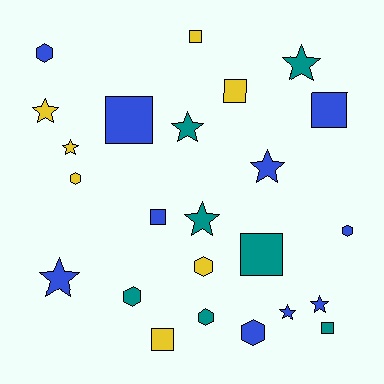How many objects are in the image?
There are 24 objects.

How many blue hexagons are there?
There are 3 blue hexagons.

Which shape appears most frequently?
Star, with 9 objects.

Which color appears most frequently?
Blue, with 10 objects.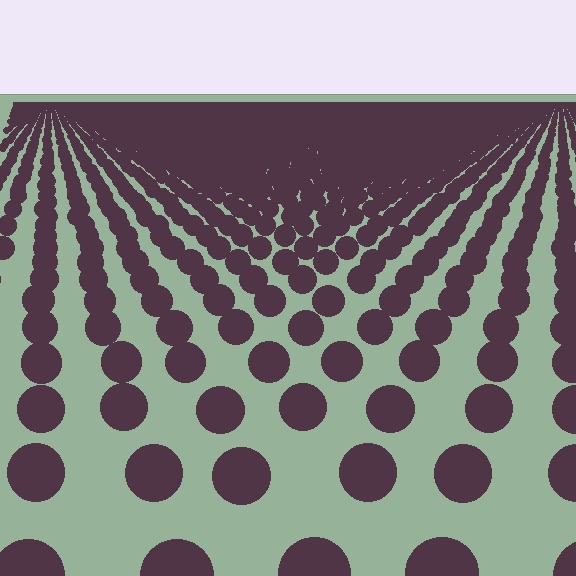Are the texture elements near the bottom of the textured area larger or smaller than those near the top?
Larger. Near the bottom, elements are closer to the viewer and appear at a bigger on-screen size.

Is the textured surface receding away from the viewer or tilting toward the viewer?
The surface is receding away from the viewer. Texture elements get smaller and denser toward the top.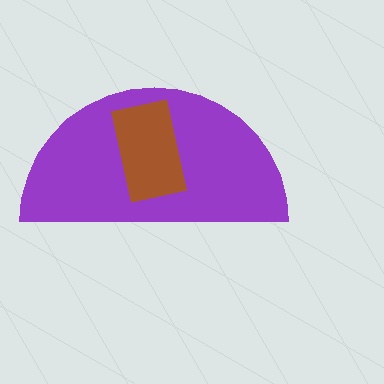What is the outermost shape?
The purple semicircle.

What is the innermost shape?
The brown rectangle.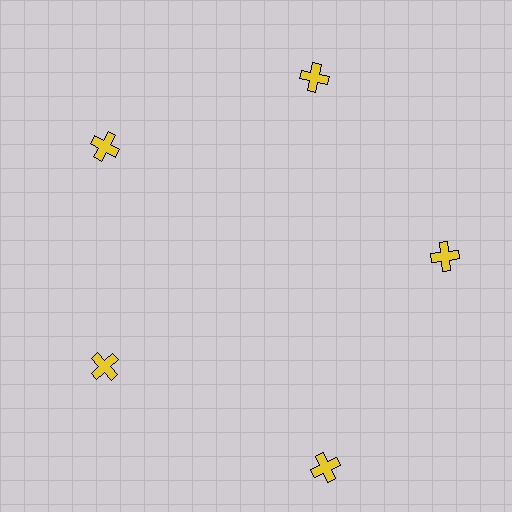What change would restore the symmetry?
The symmetry would be restored by moving it inward, back onto the ring so that all 5 crosses sit at equal angles and equal distance from the center.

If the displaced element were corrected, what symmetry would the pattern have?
It would have 5-fold rotational symmetry — the pattern would map onto itself every 72 degrees.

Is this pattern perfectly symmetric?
No. The 5 yellow crosses are arranged in a ring, but one element near the 5 o'clock position is pushed outward from the center, breaking the 5-fold rotational symmetry.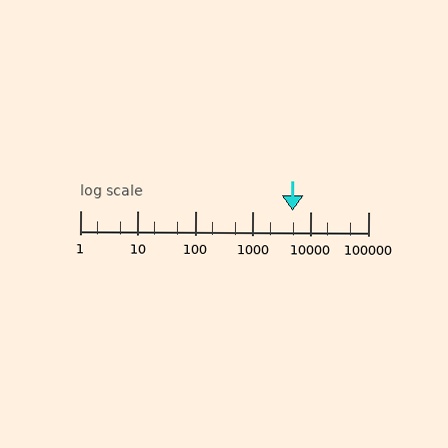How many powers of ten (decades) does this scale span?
The scale spans 5 decades, from 1 to 100000.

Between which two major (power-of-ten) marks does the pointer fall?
The pointer is between 1000 and 10000.